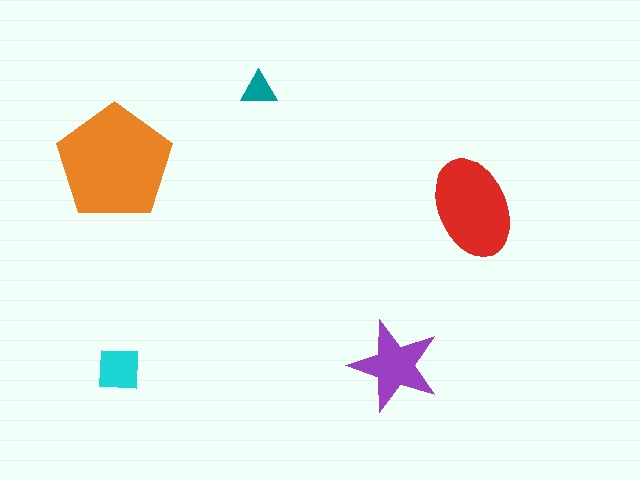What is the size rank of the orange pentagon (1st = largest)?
1st.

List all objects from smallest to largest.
The teal triangle, the cyan square, the purple star, the red ellipse, the orange pentagon.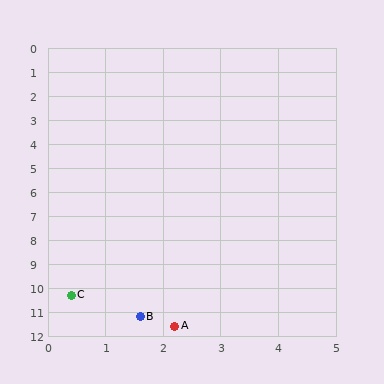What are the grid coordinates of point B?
Point B is at approximately (1.6, 11.2).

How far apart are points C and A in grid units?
Points C and A are about 2.2 grid units apart.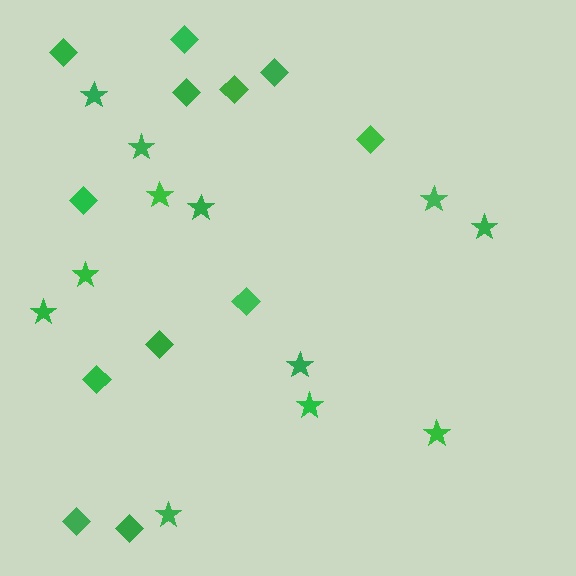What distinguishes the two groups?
There are 2 groups: one group of stars (12) and one group of diamonds (12).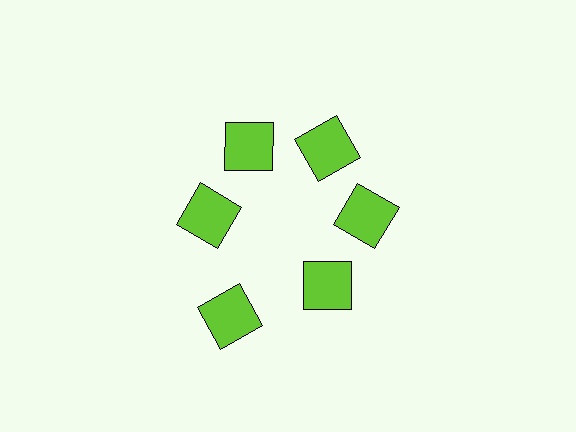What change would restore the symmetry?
The symmetry would be restored by moving it inward, back onto the ring so that all 6 squares sit at equal angles and equal distance from the center.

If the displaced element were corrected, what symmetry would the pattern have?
It would have 6-fold rotational symmetry — the pattern would map onto itself every 60 degrees.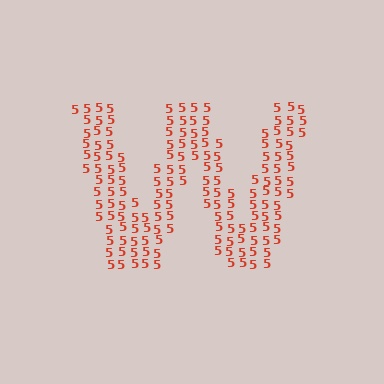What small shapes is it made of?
It is made of small digit 5's.